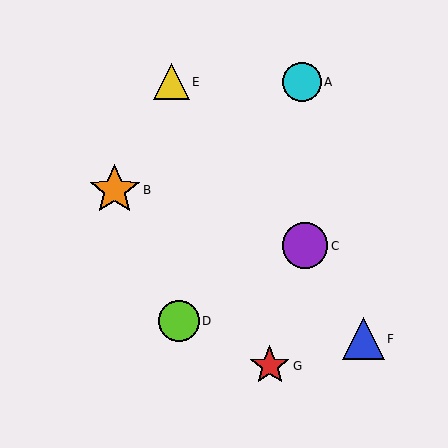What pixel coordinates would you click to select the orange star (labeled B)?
Click at (115, 190) to select the orange star B.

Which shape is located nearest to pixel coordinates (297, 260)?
The purple circle (labeled C) at (305, 246) is nearest to that location.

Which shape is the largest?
The orange star (labeled B) is the largest.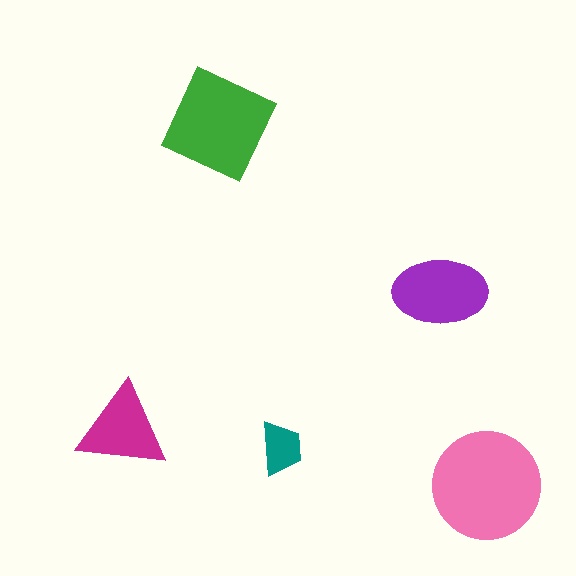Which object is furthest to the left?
The magenta triangle is leftmost.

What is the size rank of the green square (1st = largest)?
2nd.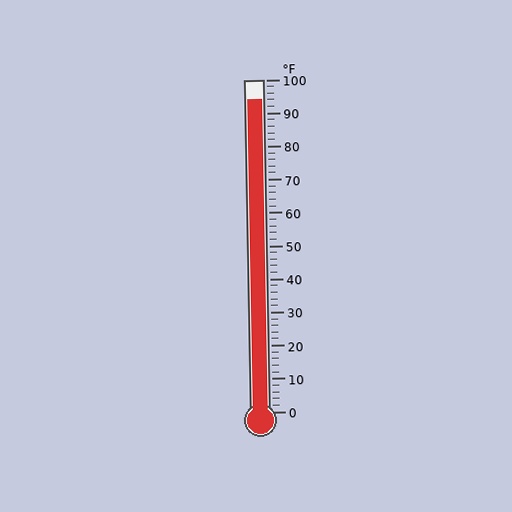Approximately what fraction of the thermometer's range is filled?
The thermometer is filled to approximately 95% of its range.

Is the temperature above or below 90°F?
The temperature is above 90°F.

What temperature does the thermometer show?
The thermometer shows approximately 94°F.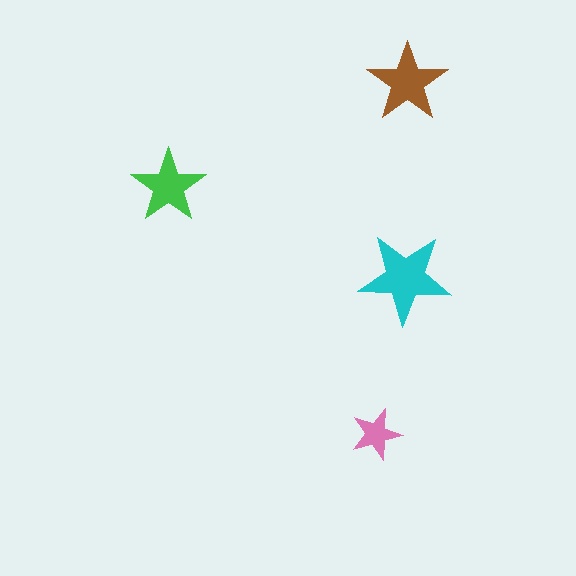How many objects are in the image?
There are 4 objects in the image.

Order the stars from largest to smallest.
the cyan one, the brown one, the green one, the pink one.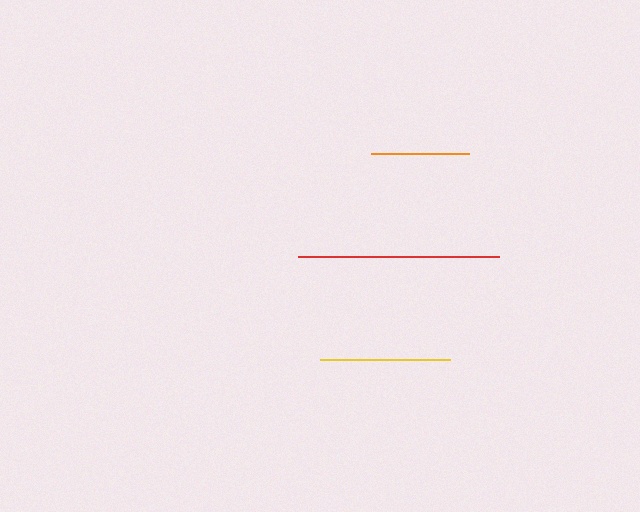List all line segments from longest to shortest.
From longest to shortest: red, yellow, orange.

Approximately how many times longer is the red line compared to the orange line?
The red line is approximately 2.1 times the length of the orange line.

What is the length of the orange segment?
The orange segment is approximately 98 pixels long.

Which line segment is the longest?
The red line is the longest at approximately 201 pixels.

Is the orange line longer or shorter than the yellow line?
The yellow line is longer than the orange line.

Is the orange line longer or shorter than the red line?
The red line is longer than the orange line.